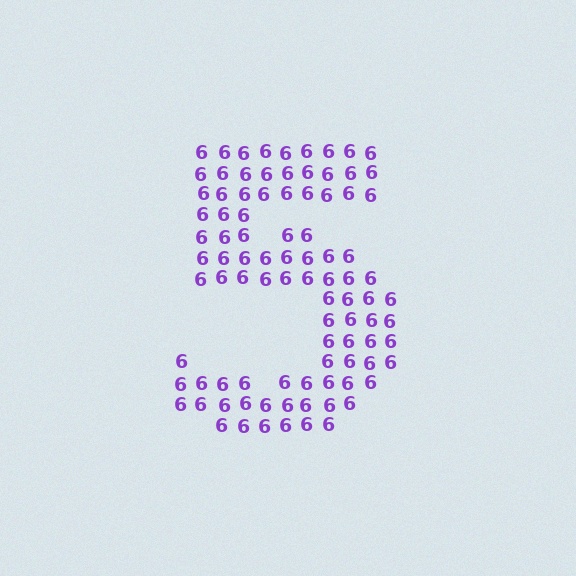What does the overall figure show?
The overall figure shows the digit 5.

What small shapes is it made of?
It is made of small digit 6's.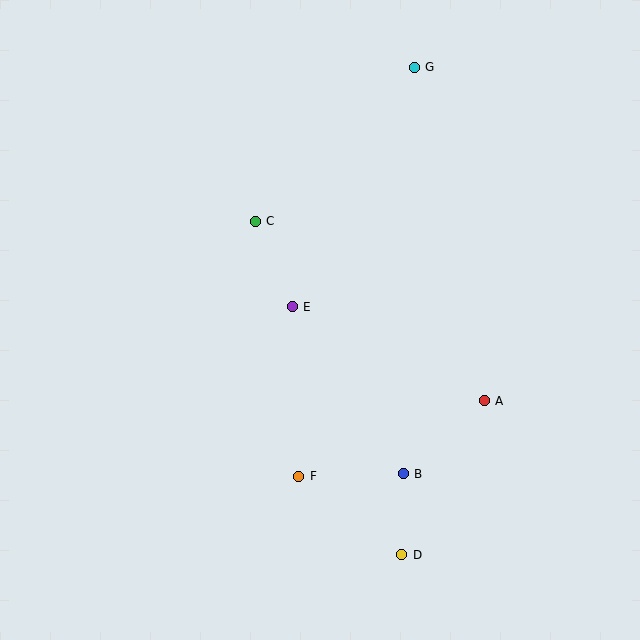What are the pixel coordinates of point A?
Point A is at (484, 401).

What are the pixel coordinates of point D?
Point D is at (402, 555).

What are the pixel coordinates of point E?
Point E is at (292, 307).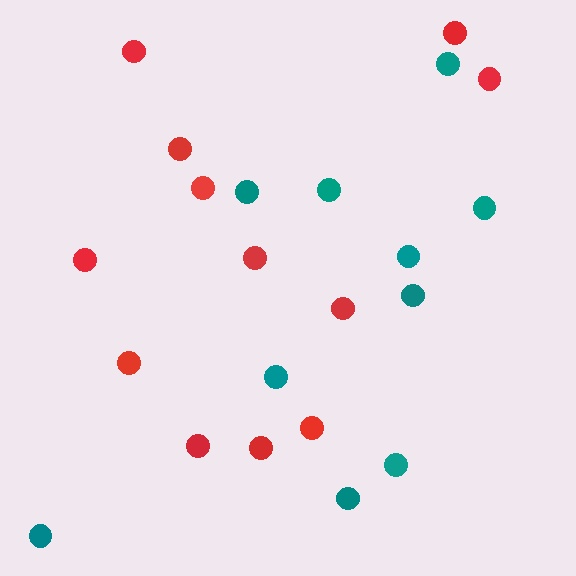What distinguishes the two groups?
There are 2 groups: one group of red circles (12) and one group of teal circles (10).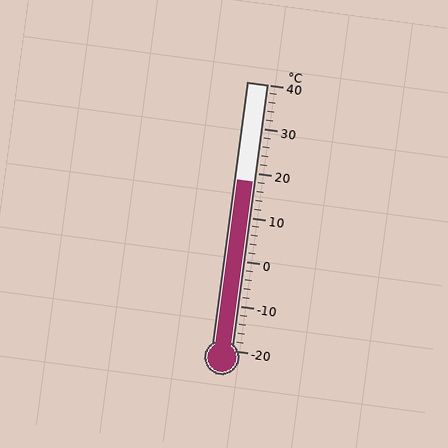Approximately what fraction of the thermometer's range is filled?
The thermometer is filled to approximately 65% of its range.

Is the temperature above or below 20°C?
The temperature is below 20°C.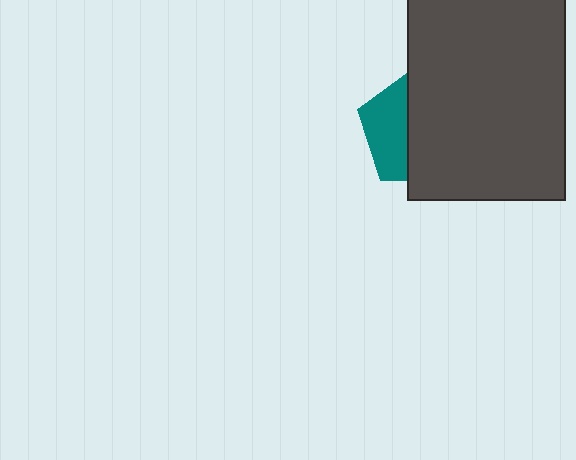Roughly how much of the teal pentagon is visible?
A small part of it is visible (roughly 38%).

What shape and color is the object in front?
The object in front is a dark gray rectangle.